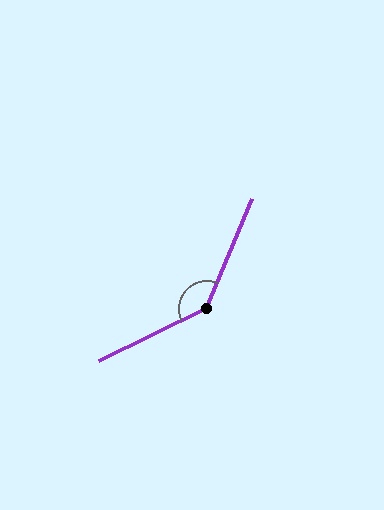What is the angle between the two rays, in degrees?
Approximately 138 degrees.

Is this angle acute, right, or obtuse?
It is obtuse.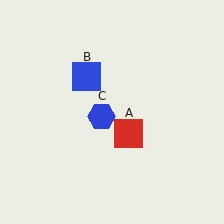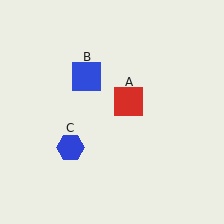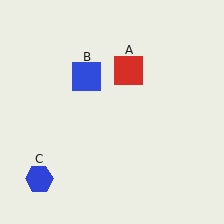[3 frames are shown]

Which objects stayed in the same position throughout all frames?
Blue square (object B) remained stationary.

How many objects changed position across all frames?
2 objects changed position: red square (object A), blue hexagon (object C).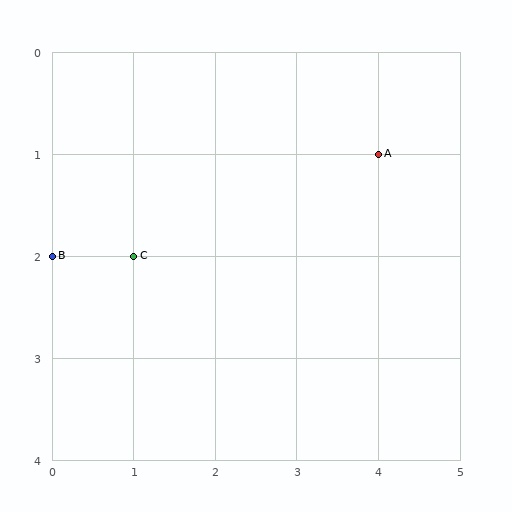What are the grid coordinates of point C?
Point C is at grid coordinates (1, 2).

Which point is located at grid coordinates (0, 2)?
Point B is at (0, 2).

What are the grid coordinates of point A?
Point A is at grid coordinates (4, 1).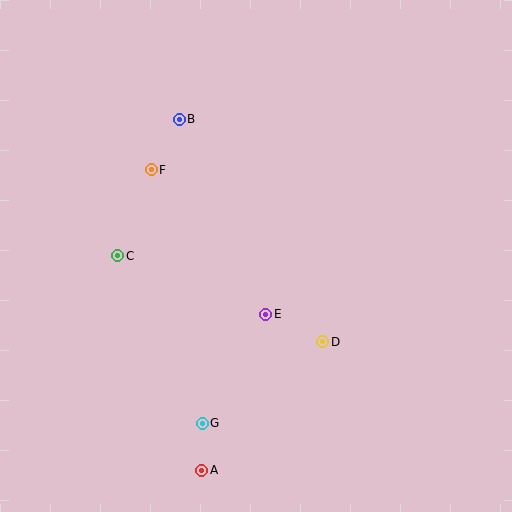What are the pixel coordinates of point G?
Point G is at (202, 423).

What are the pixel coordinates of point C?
Point C is at (118, 256).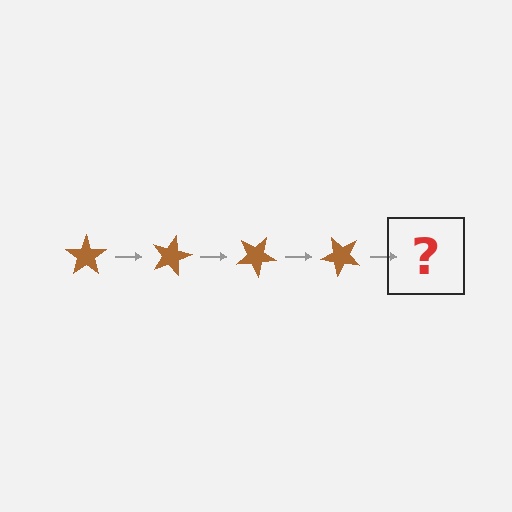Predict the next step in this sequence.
The next step is a brown star rotated 60 degrees.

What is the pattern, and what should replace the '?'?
The pattern is that the star rotates 15 degrees each step. The '?' should be a brown star rotated 60 degrees.